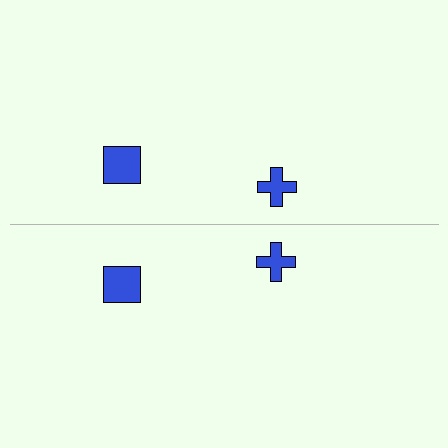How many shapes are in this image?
There are 4 shapes in this image.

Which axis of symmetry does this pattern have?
The pattern has a horizontal axis of symmetry running through the center of the image.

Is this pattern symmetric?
Yes, this pattern has bilateral (reflection) symmetry.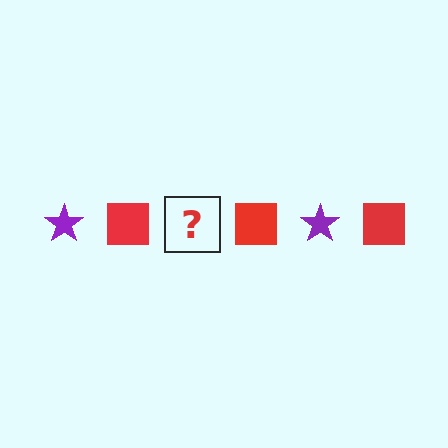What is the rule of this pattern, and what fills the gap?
The rule is that the pattern alternates between purple star and red square. The gap should be filled with a purple star.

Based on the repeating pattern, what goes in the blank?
The blank should be a purple star.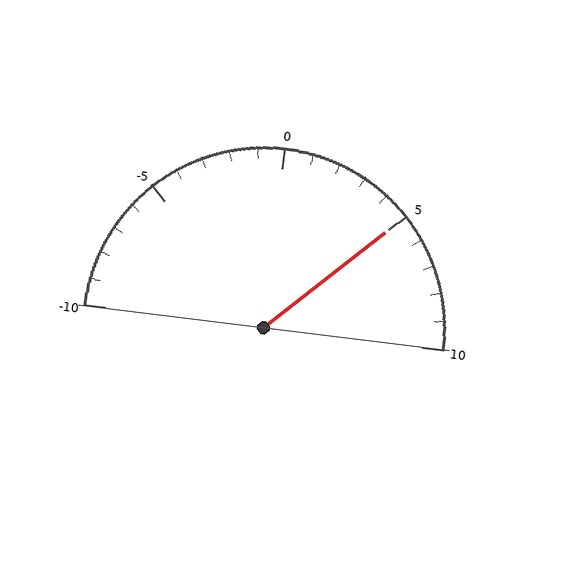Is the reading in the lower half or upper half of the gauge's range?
The reading is in the upper half of the range (-10 to 10).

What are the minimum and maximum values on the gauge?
The gauge ranges from -10 to 10.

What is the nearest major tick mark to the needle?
The nearest major tick mark is 5.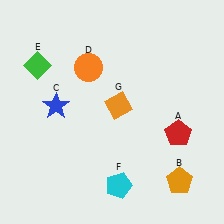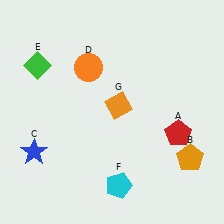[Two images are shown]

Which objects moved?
The objects that moved are: the orange pentagon (B), the blue star (C).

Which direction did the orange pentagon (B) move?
The orange pentagon (B) moved up.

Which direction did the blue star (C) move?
The blue star (C) moved down.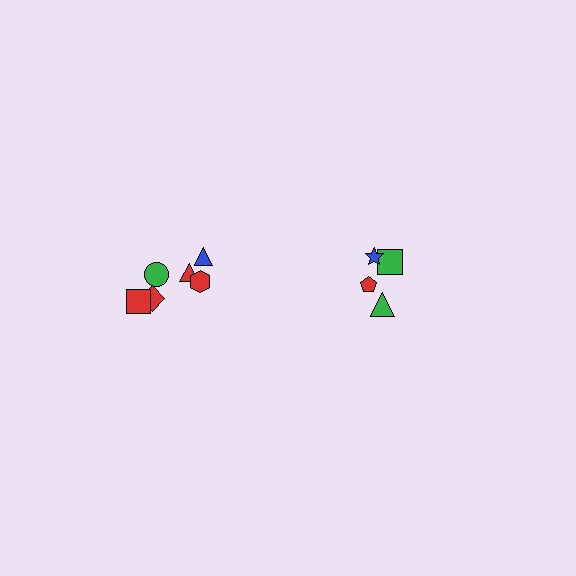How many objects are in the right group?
There are 4 objects.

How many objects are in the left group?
There are 6 objects.